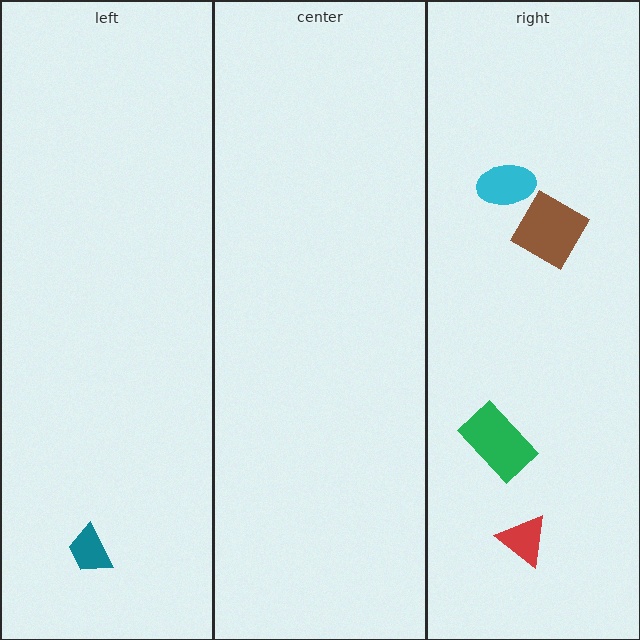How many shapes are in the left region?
1.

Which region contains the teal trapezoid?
The left region.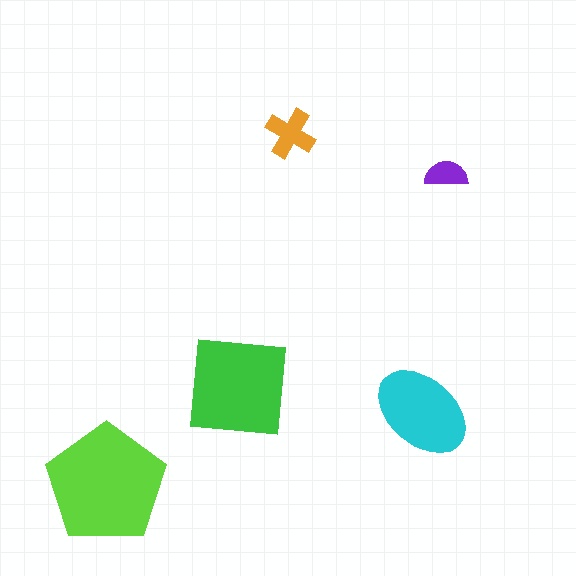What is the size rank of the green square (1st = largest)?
2nd.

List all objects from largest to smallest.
The lime pentagon, the green square, the cyan ellipse, the orange cross, the purple semicircle.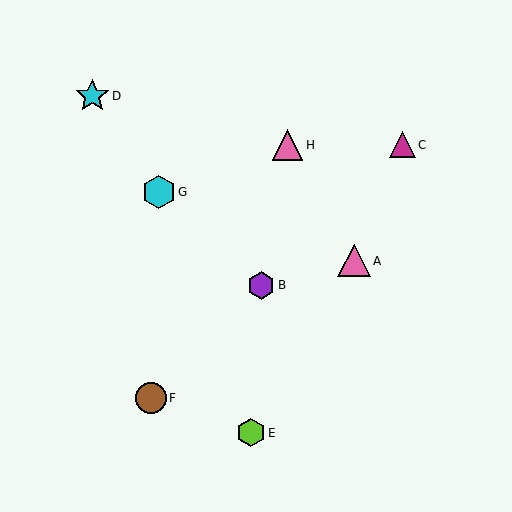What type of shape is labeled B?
Shape B is a purple hexagon.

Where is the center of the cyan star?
The center of the cyan star is at (92, 96).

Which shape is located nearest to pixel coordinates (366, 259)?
The pink triangle (labeled A) at (354, 261) is nearest to that location.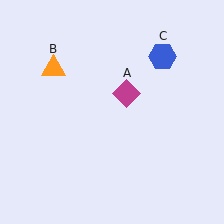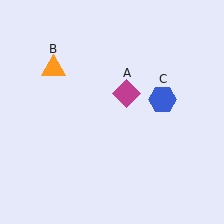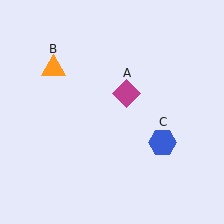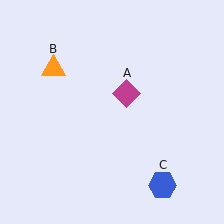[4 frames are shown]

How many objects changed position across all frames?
1 object changed position: blue hexagon (object C).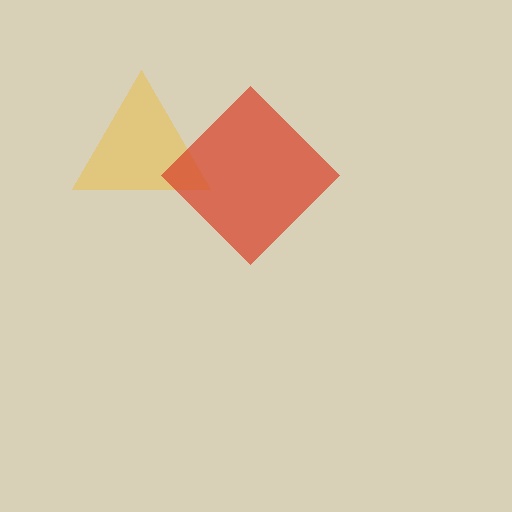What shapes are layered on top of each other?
The layered shapes are: a yellow triangle, a red diamond.